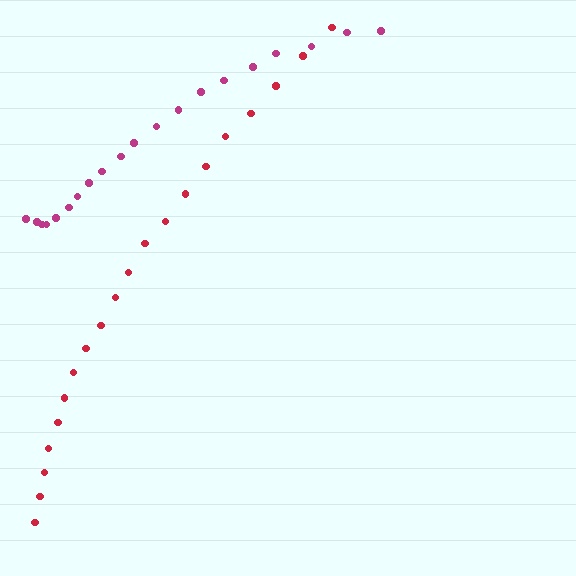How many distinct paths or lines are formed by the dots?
There are 2 distinct paths.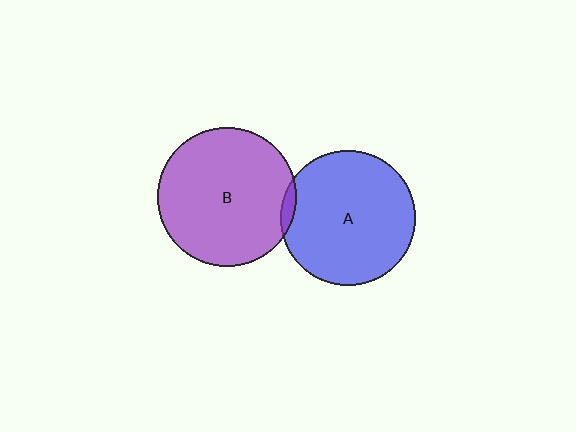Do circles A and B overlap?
Yes.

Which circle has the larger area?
Circle B (purple).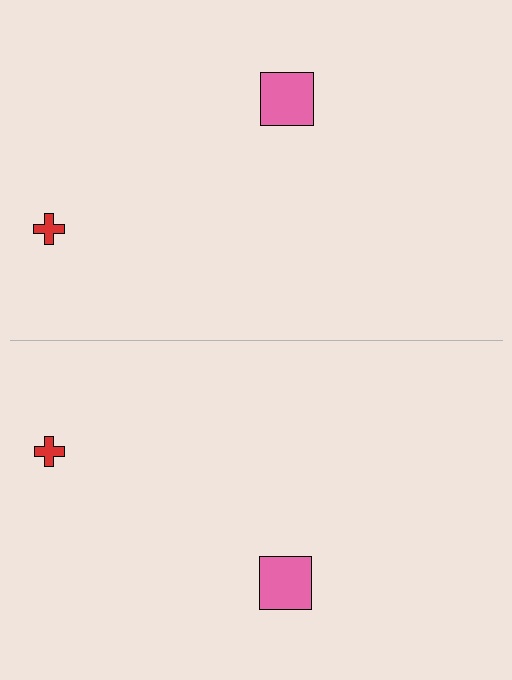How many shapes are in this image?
There are 4 shapes in this image.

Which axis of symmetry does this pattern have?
The pattern has a horizontal axis of symmetry running through the center of the image.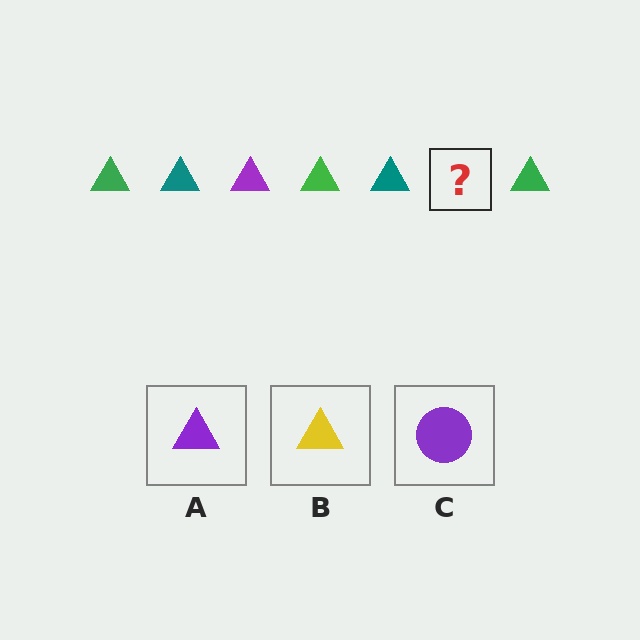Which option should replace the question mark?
Option A.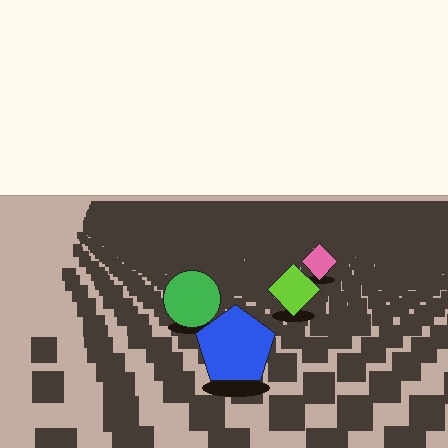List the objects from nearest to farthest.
From nearest to farthest: the blue pentagon, the green circle, the lime diamond, the pink diamond.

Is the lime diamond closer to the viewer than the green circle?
No. The green circle is closer — you can tell from the texture gradient: the ground texture is coarser near it.